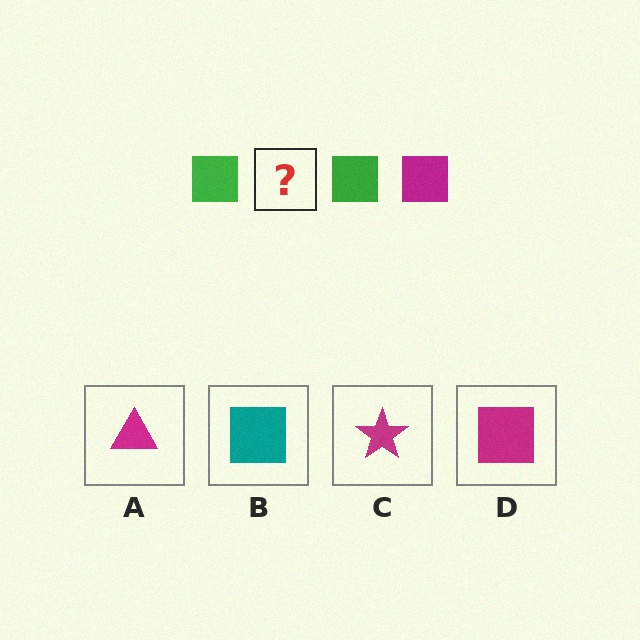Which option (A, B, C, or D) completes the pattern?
D.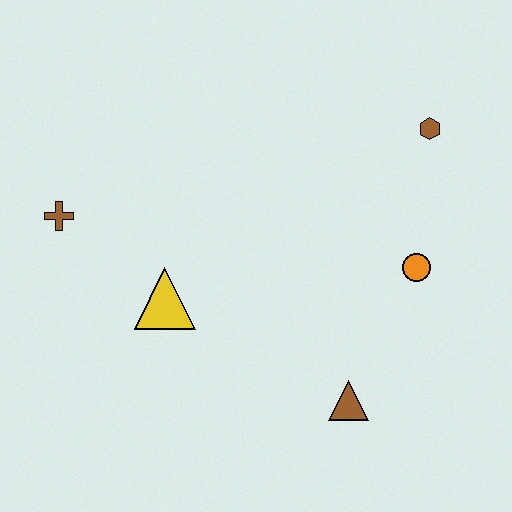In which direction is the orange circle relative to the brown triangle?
The orange circle is above the brown triangle.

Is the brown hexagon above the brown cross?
Yes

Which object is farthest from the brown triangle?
The brown cross is farthest from the brown triangle.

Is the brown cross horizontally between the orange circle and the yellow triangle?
No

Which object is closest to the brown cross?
The yellow triangle is closest to the brown cross.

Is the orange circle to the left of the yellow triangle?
No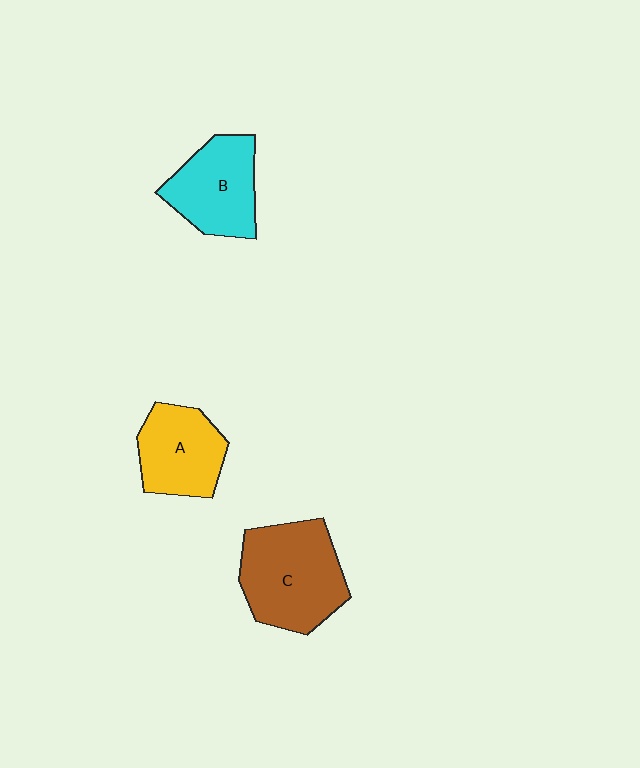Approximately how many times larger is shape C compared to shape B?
Approximately 1.3 times.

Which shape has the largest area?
Shape C (brown).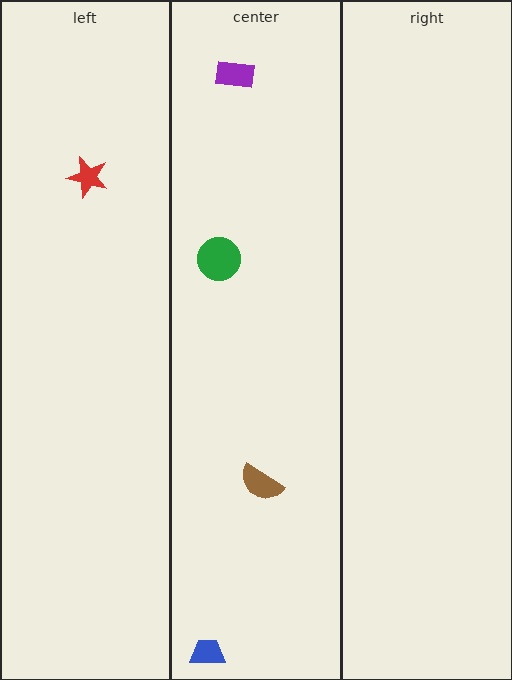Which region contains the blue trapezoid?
The center region.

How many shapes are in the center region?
4.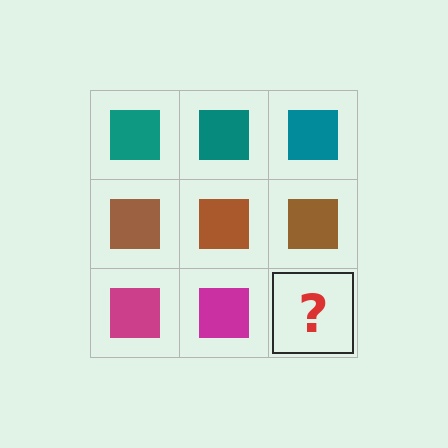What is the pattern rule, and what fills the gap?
The rule is that each row has a consistent color. The gap should be filled with a magenta square.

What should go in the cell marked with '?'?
The missing cell should contain a magenta square.